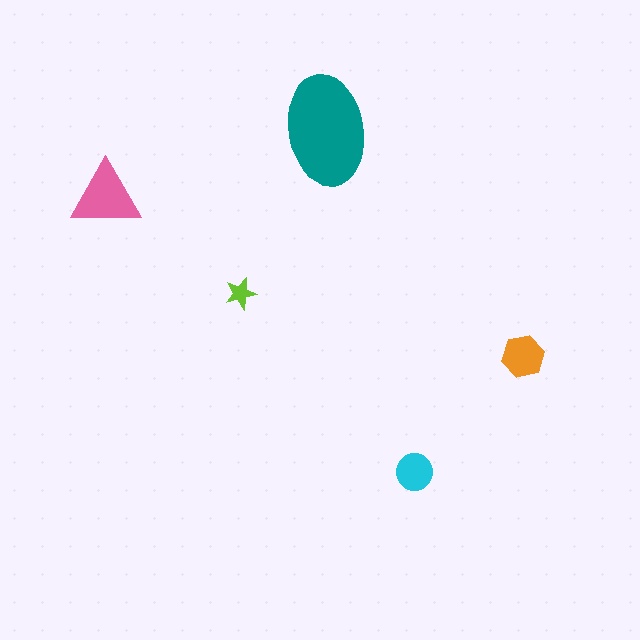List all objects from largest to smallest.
The teal ellipse, the pink triangle, the orange hexagon, the cyan circle, the lime star.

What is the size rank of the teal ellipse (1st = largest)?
1st.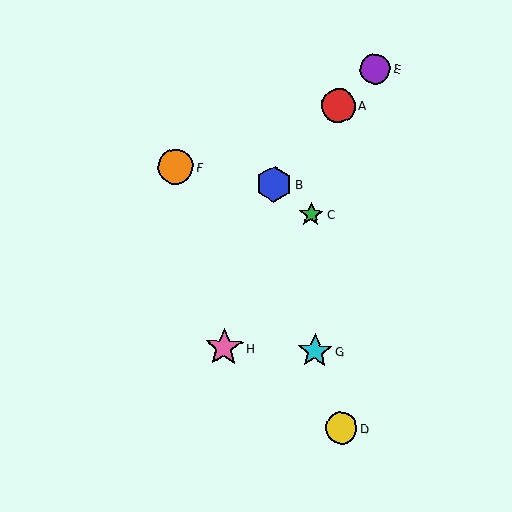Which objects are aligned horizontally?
Objects G, H are aligned horizontally.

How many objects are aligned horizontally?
2 objects (G, H) are aligned horizontally.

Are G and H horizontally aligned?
Yes, both are at y≈351.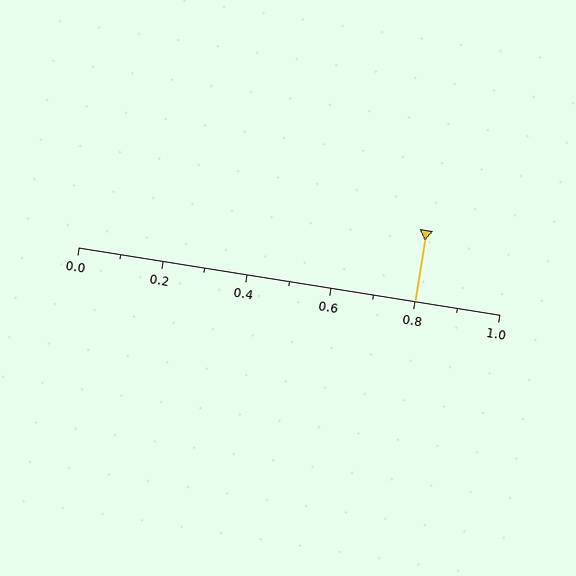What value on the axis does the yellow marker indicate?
The marker indicates approximately 0.8.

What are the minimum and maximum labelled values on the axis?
The axis runs from 0.0 to 1.0.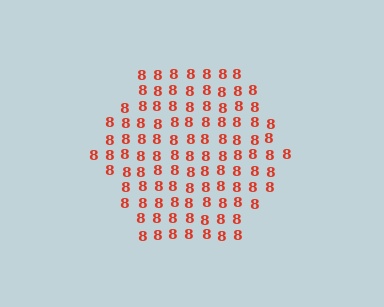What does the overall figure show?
The overall figure shows a hexagon.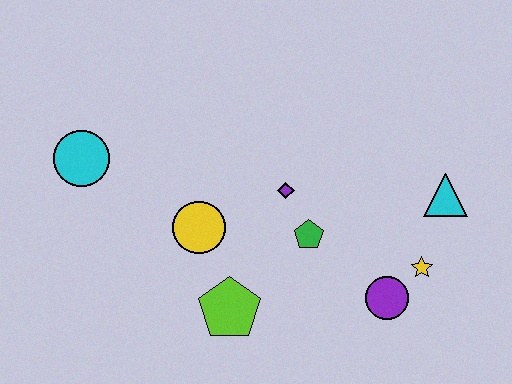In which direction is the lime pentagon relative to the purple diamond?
The lime pentagon is below the purple diamond.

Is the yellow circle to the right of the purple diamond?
No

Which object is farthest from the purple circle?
The cyan circle is farthest from the purple circle.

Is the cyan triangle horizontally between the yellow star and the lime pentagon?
No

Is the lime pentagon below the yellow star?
Yes